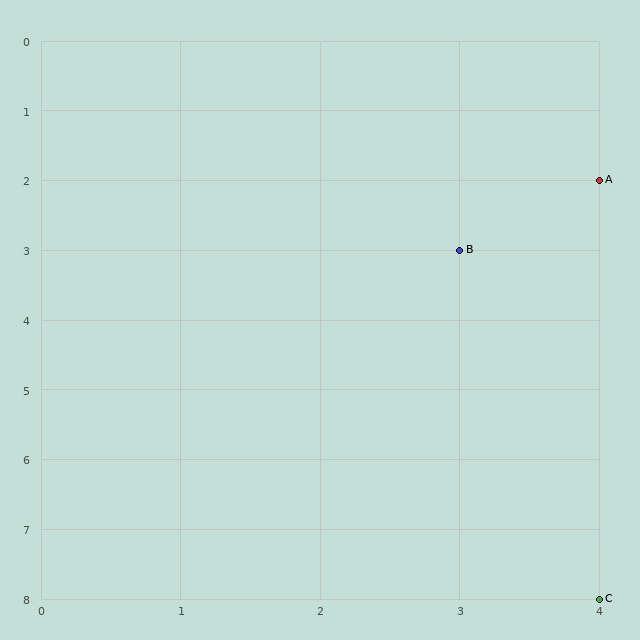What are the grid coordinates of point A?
Point A is at grid coordinates (4, 2).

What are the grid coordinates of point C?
Point C is at grid coordinates (4, 8).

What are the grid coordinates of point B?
Point B is at grid coordinates (3, 3).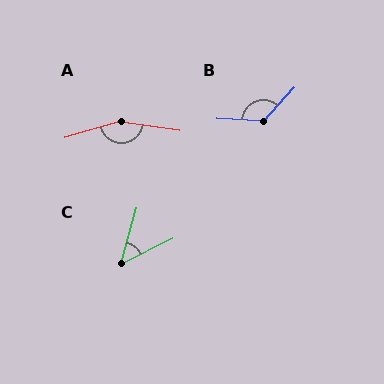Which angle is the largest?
A, at approximately 155 degrees.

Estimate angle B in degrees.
Approximately 130 degrees.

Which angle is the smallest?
C, at approximately 48 degrees.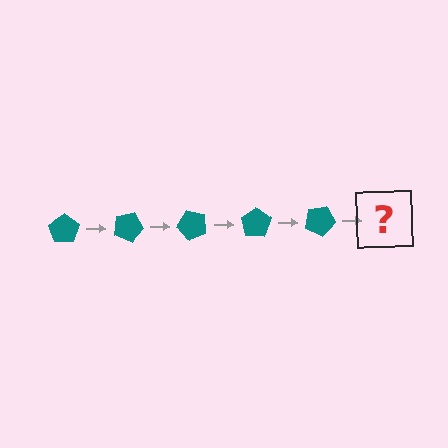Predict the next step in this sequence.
The next step is a teal pentagon rotated 125 degrees.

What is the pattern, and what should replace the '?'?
The pattern is that the pentagon rotates 25 degrees each step. The '?' should be a teal pentagon rotated 125 degrees.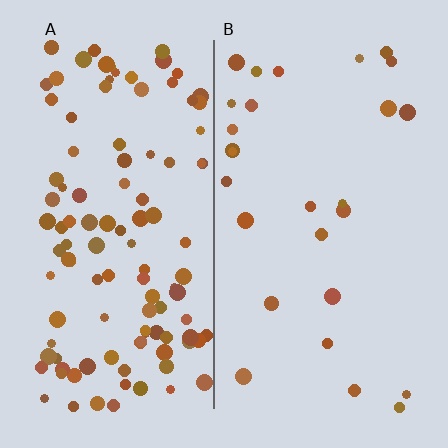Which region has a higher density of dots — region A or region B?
A (the left).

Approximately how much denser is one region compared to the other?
Approximately 4.2× — region A over region B.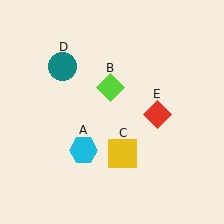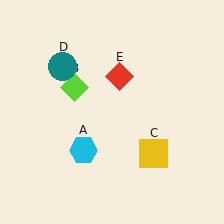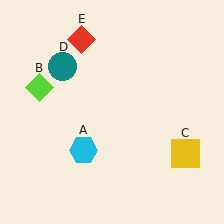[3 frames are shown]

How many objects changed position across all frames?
3 objects changed position: lime diamond (object B), yellow square (object C), red diamond (object E).